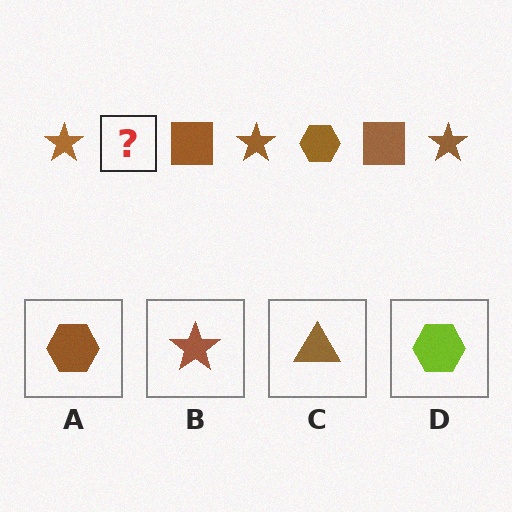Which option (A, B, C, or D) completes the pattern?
A.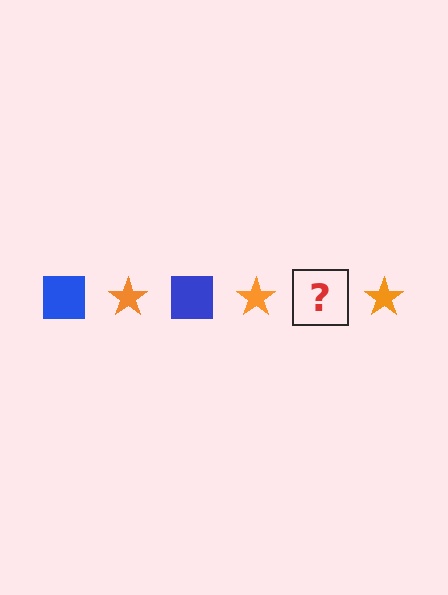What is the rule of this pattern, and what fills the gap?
The rule is that the pattern alternates between blue square and orange star. The gap should be filled with a blue square.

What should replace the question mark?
The question mark should be replaced with a blue square.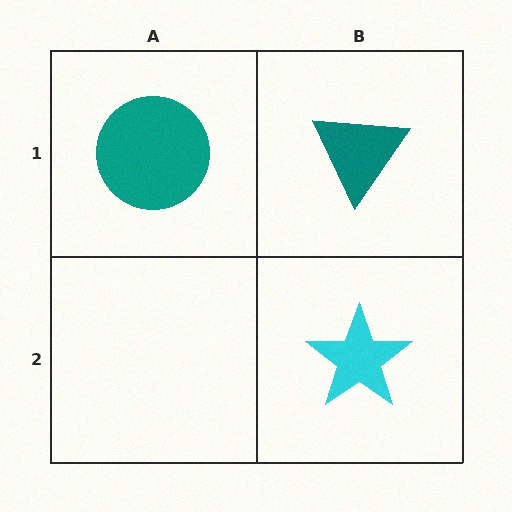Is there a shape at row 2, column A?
No, that cell is empty.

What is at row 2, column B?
A cyan star.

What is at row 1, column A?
A teal circle.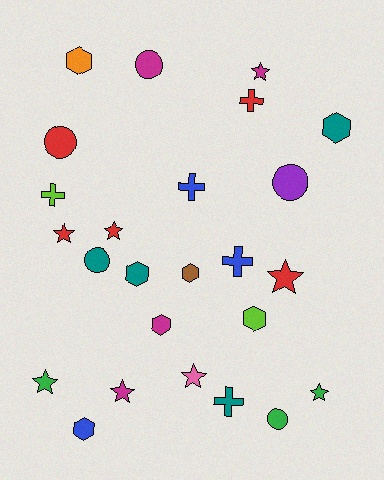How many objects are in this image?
There are 25 objects.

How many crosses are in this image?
There are 5 crosses.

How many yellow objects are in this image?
There are no yellow objects.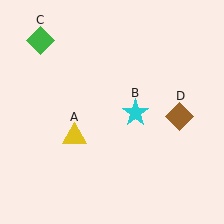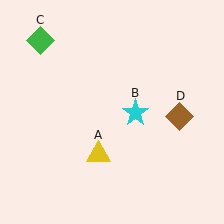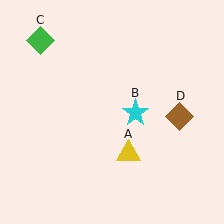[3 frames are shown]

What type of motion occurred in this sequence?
The yellow triangle (object A) rotated counterclockwise around the center of the scene.